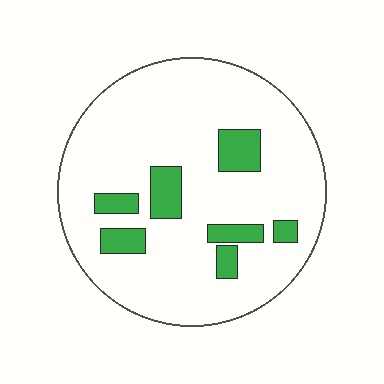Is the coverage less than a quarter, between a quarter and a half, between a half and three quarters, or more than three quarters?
Less than a quarter.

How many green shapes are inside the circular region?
7.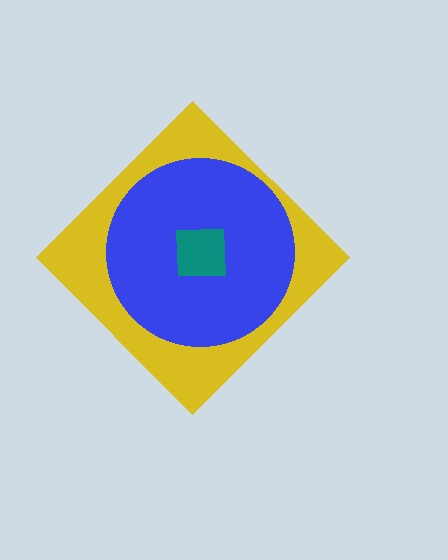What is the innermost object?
The teal square.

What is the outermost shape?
The yellow diamond.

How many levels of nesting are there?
3.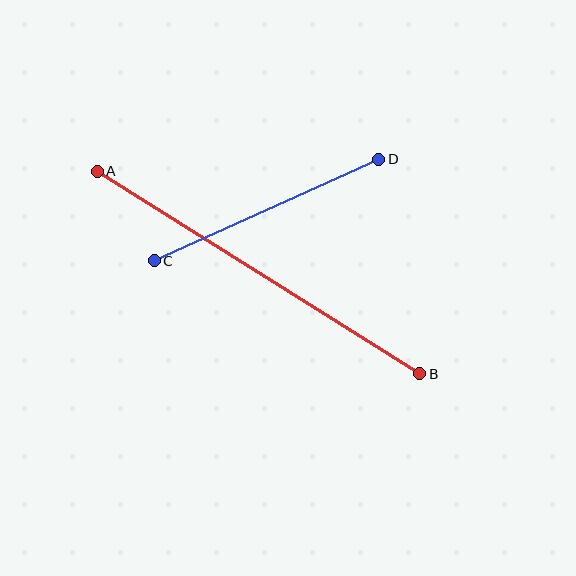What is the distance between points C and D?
The distance is approximately 247 pixels.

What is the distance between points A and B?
The distance is approximately 381 pixels.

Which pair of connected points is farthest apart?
Points A and B are farthest apart.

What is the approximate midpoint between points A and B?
The midpoint is at approximately (258, 273) pixels.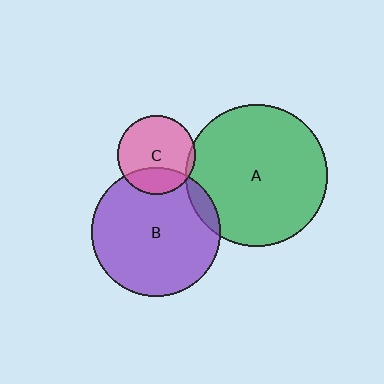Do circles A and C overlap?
Yes.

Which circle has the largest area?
Circle A (green).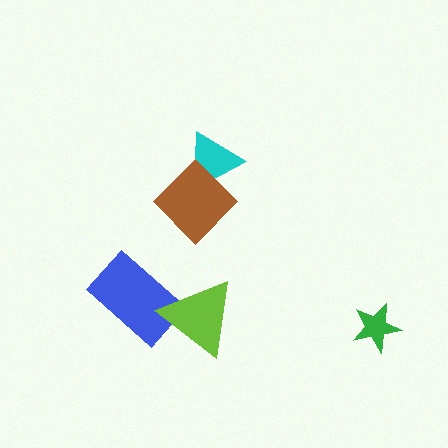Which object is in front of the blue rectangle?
The lime triangle is in front of the blue rectangle.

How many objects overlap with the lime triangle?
1 object overlaps with the lime triangle.